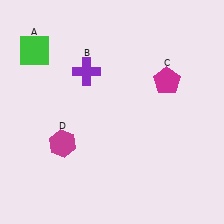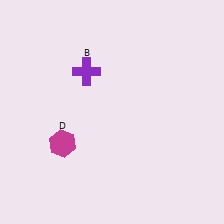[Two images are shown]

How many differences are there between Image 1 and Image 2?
There are 2 differences between the two images.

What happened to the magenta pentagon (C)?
The magenta pentagon (C) was removed in Image 2. It was in the top-right area of Image 1.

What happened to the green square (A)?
The green square (A) was removed in Image 2. It was in the top-left area of Image 1.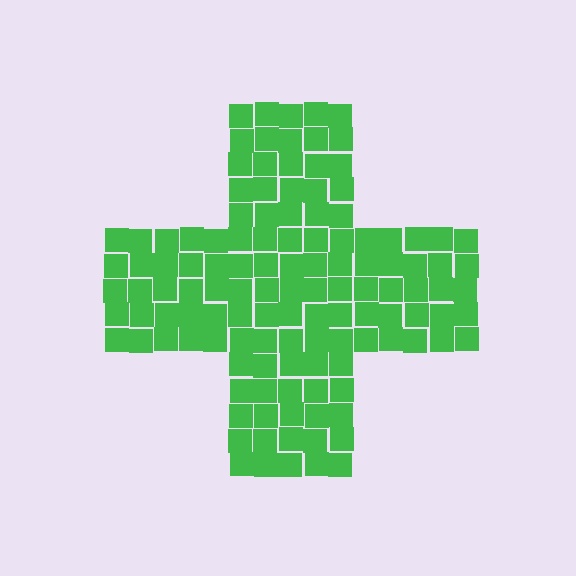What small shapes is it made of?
It is made of small squares.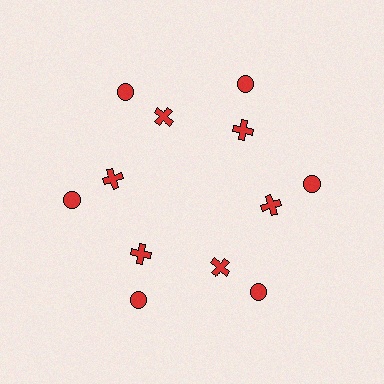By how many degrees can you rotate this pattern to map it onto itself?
The pattern maps onto itself every 60 degrees of rotation.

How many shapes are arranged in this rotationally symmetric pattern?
There are 12 shapes, arranged in 6 groups of 2.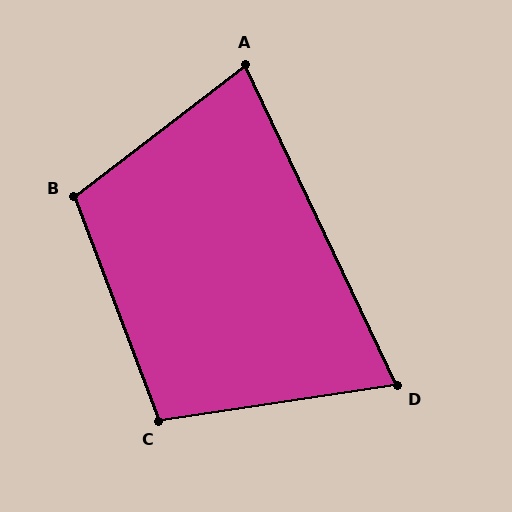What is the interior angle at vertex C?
Approximately 102 degrees (obtuse).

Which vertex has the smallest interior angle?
D, at approximately 73 degrees.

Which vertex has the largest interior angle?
B, at approximately 107 degrees.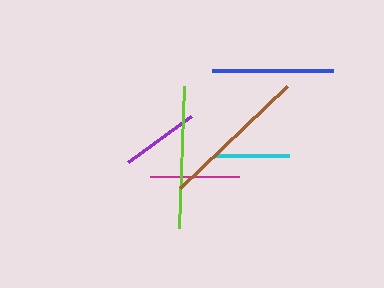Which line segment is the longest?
The brown line is the longest at approximately 148 pixels.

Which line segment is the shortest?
The cyan line is the shortest at approximately 74 pixels.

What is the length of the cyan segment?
The cyan segment is approximately 74 pixels long.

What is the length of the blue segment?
The blue segment is approximately 121 pixels long.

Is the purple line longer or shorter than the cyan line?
The purple line is longer than the cyan line.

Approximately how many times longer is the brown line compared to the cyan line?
The brown line is approximately 2.0 times the length of the cyan line.